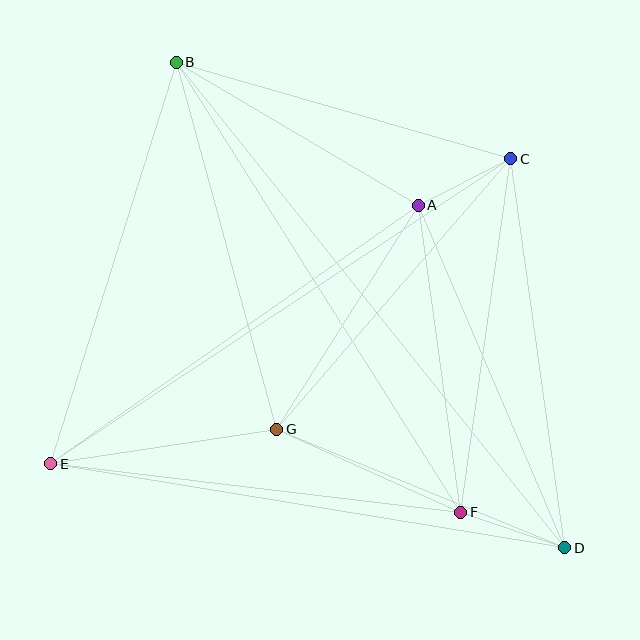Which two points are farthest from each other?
Points B and D are farthest from each other.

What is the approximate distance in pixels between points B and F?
The distance between B and F is approximately 532 pixels.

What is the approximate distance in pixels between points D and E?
The distance between D and E is approximately 521 pixels.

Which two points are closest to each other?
Points A and C are closest to each other.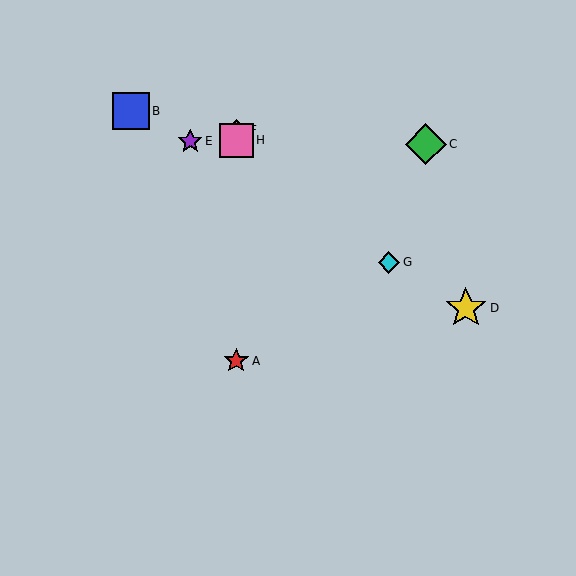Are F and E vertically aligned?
No, F is at x≈236 and E is at x≈190.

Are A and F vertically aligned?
Yes, both are at x≈236.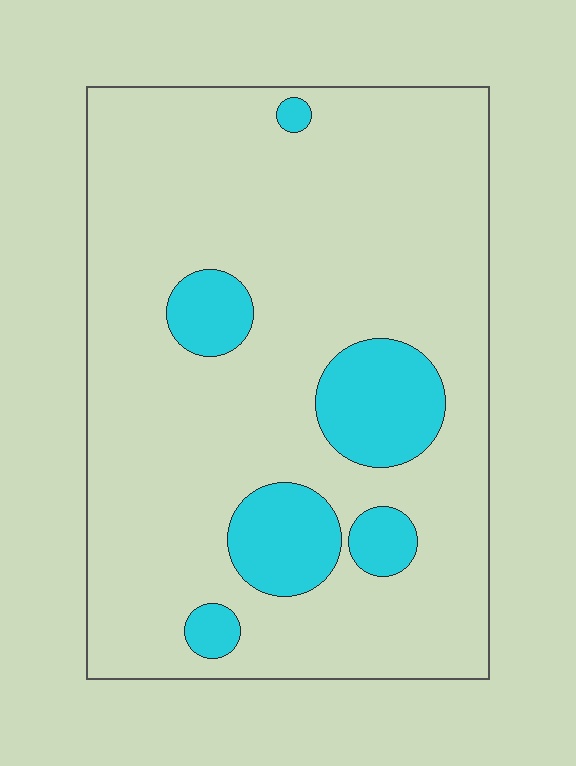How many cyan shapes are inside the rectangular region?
6.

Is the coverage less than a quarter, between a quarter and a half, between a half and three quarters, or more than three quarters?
Less than a quarter.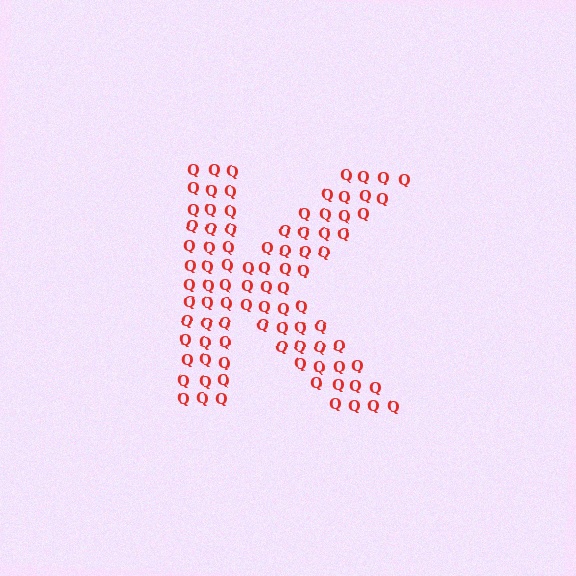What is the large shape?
The large shape is the letter K.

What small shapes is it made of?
It is made of small letter Q's.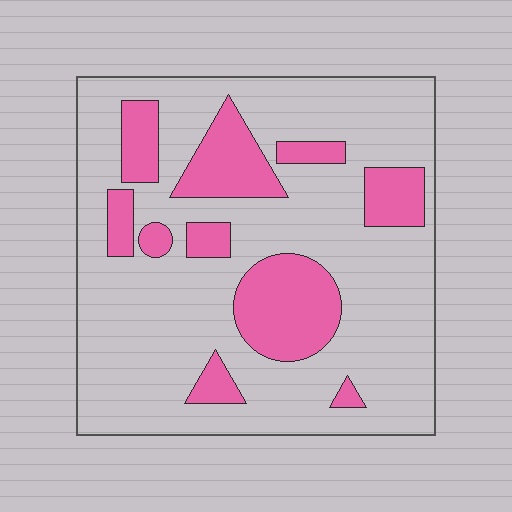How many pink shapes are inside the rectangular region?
10.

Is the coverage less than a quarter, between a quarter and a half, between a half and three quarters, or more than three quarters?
Less than a quarter.